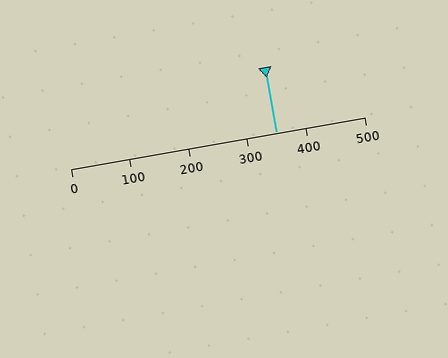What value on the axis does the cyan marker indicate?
The marker indicates approximately 350.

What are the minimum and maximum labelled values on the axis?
The axis runs from 0 to 500.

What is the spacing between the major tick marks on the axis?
The major ticks are spaced 100 apart.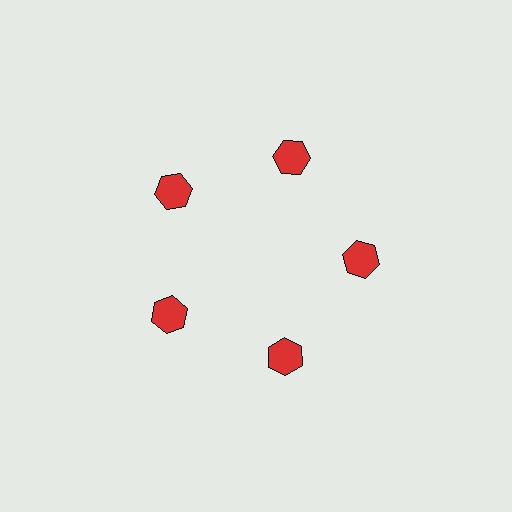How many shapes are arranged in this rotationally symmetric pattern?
There are 5 shapes, arranged in 5 groups of 1.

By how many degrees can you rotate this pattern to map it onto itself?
The pattern maps onto itself every 72 degrees of rotation.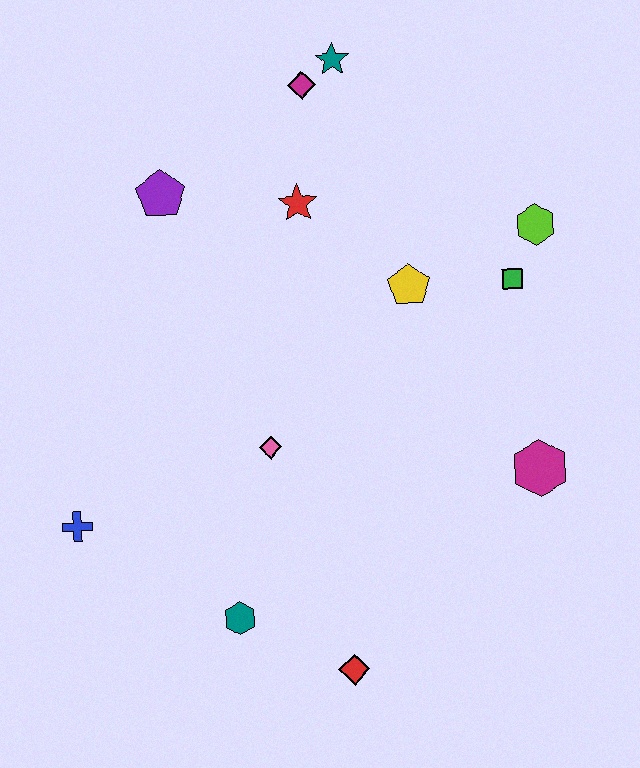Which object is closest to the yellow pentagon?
The green square is closest to the yellow pentagon.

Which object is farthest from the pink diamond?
The teal star is farthest from the pink diamond.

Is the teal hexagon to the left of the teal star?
Yes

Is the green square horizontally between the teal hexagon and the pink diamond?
No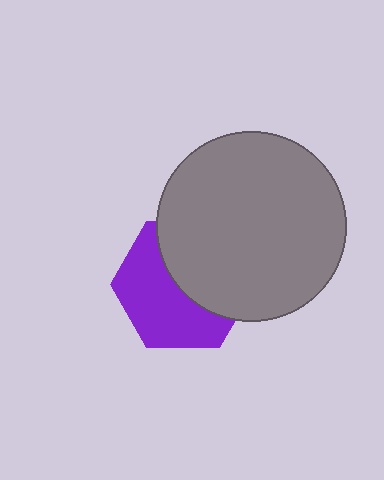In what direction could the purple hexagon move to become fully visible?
The purple hexagon could move toward the lower-left. That would shift it out from behind the gray circle entirely.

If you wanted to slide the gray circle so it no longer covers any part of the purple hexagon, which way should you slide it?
Slide it toward the upper-right — that is the most direct way to separate the two shapes.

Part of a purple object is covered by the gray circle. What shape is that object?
It is a hexagon.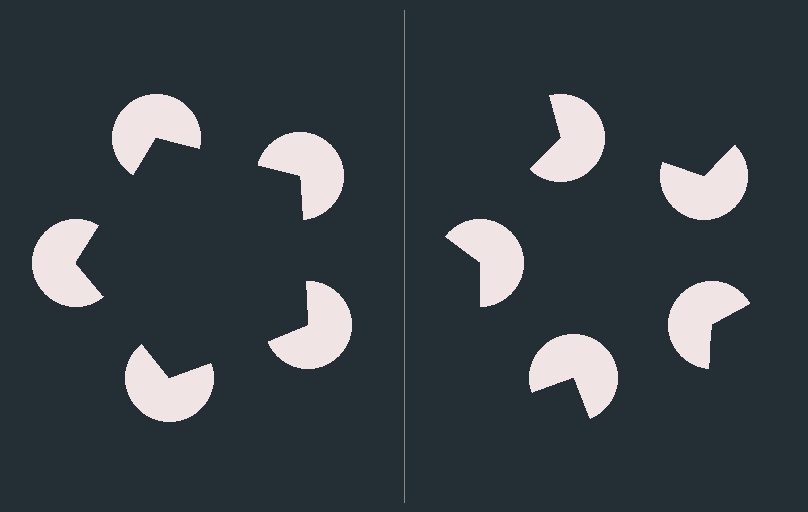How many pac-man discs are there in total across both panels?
10 — 5 on each side.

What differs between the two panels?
The pac-man discs are positioned identically on both sides; only the wedge orientations differ. On the left they align to a pentagon; on the right they are misaligned.